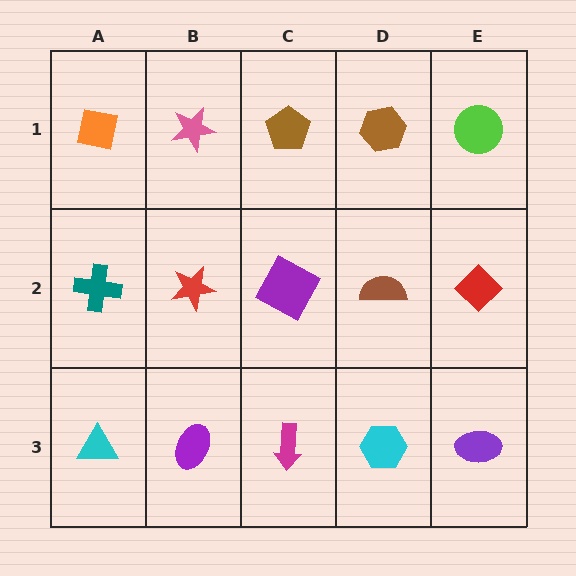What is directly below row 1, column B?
A red star.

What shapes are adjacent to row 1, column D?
A brown semicircle (row 2, column D), a brown pentagon (row 1, column C), a lime circle (row 1, column E).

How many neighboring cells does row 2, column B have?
4.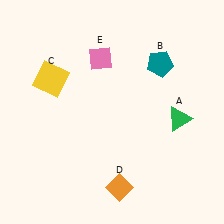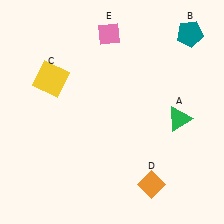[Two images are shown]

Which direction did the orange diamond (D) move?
The orange diamond (D) moved right.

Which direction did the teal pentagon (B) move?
The teal pentagon (B) moved right.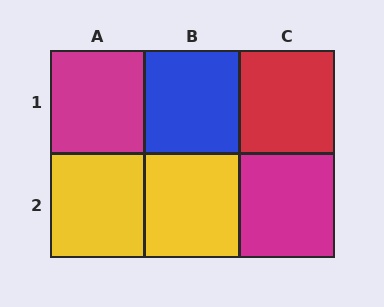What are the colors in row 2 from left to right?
Yellow, yellow, magenta.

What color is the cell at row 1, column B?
Blue.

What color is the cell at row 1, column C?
Red.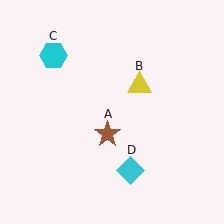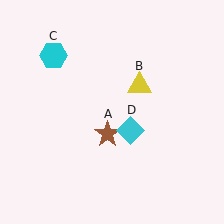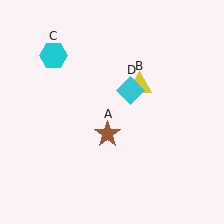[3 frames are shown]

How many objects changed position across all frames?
1 object changed position: cyan diamond (object D).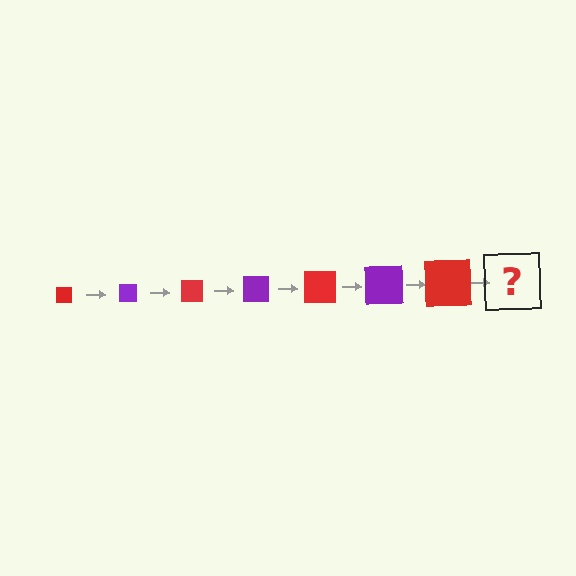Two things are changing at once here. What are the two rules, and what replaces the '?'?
The two rules are that the square grows larger each step and the color cycles through red and purple. The '?' should be a purple square, larger than the previous one.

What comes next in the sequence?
The next element should be a purple square, larger than the previous one.